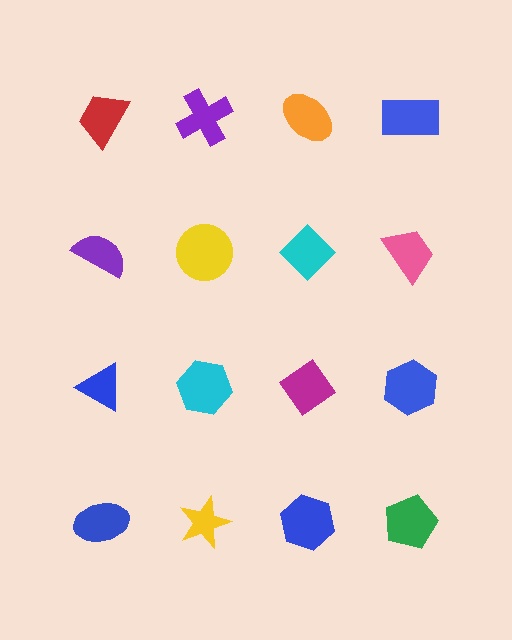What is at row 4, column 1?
A blue ellipse.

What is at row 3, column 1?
A blue triangle.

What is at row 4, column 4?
A green pentagon.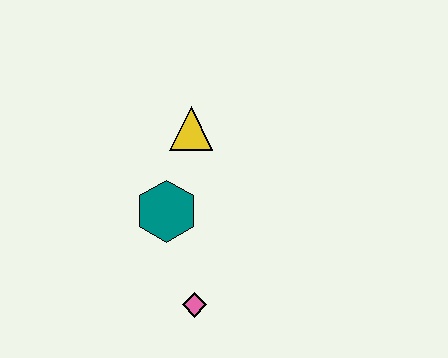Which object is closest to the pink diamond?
The teal hexagon is closest to the pink diamond.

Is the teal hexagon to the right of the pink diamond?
No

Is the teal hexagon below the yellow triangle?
Yes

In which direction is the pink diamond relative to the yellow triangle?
The pink diamond is below the yellow triangle.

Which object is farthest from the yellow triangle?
The pink diamond is farthest from the yellow triangle.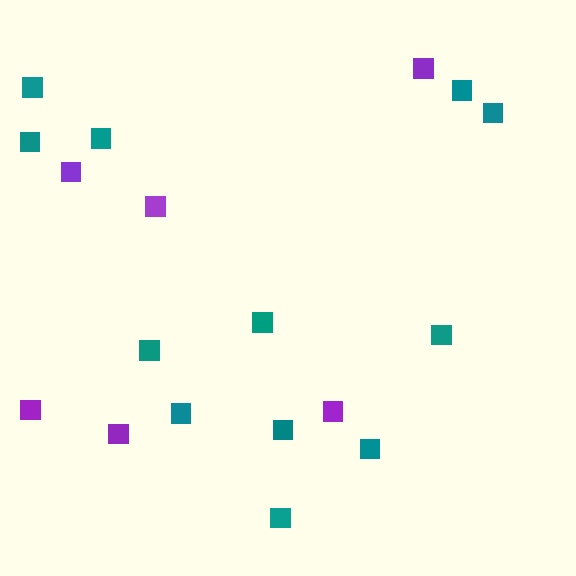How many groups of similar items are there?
There are 2 groups: one group of purple squares (6) and one group of teal squares (12).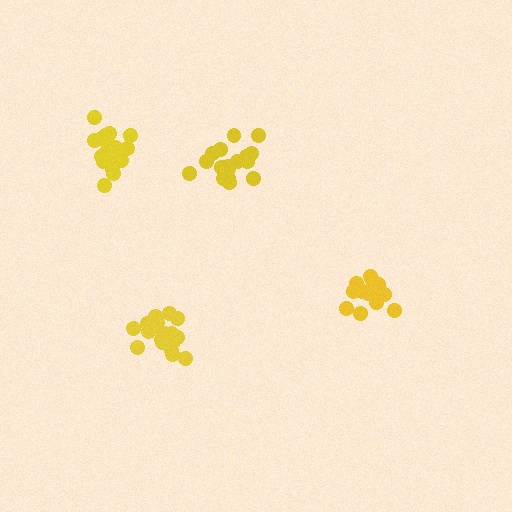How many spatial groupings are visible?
There are 4 spatial groupings.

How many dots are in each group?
Group 1: 19 dots, Group 2: 15 dots, Group 3: 19 dots, Group 4: 18 dots (71 total).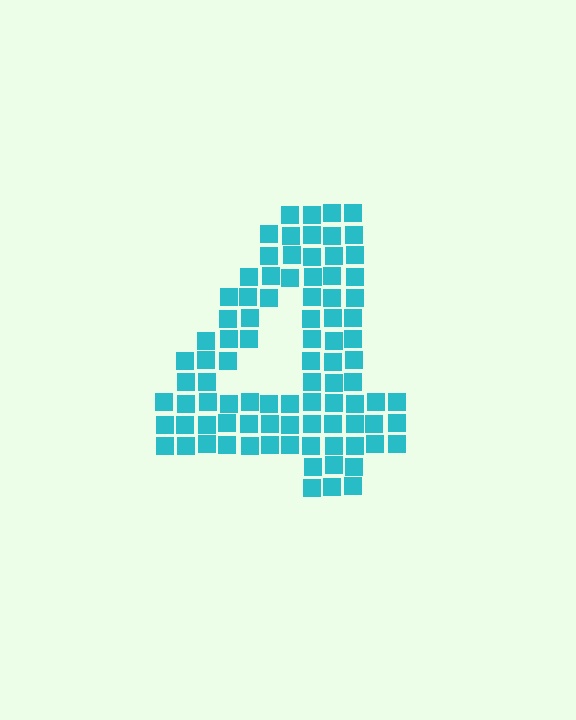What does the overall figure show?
The overall figure shows the digit 4.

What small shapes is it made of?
It is made of small squares.